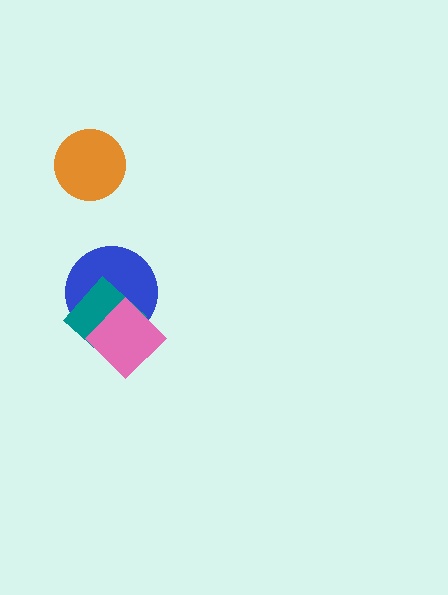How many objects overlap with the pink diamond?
2 objects overlap with the pink diamond.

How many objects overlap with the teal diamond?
2 objects overlap with the teal diamond.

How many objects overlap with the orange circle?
0 objects overlap with the orange circle.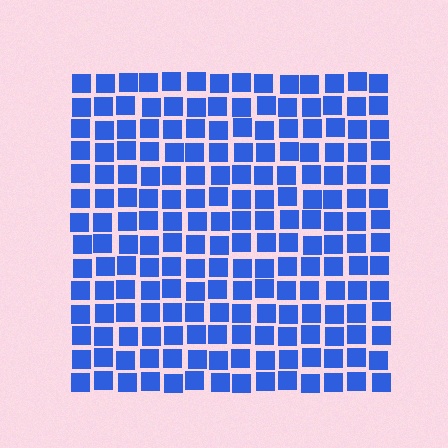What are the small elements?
The small elements are squares.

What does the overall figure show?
The overall figure shows a square.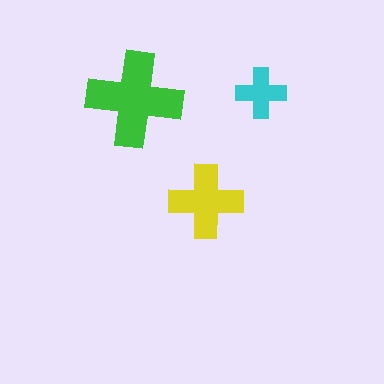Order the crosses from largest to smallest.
the green one, the yellow one, the cyan one.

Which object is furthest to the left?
The green cross is leftmost.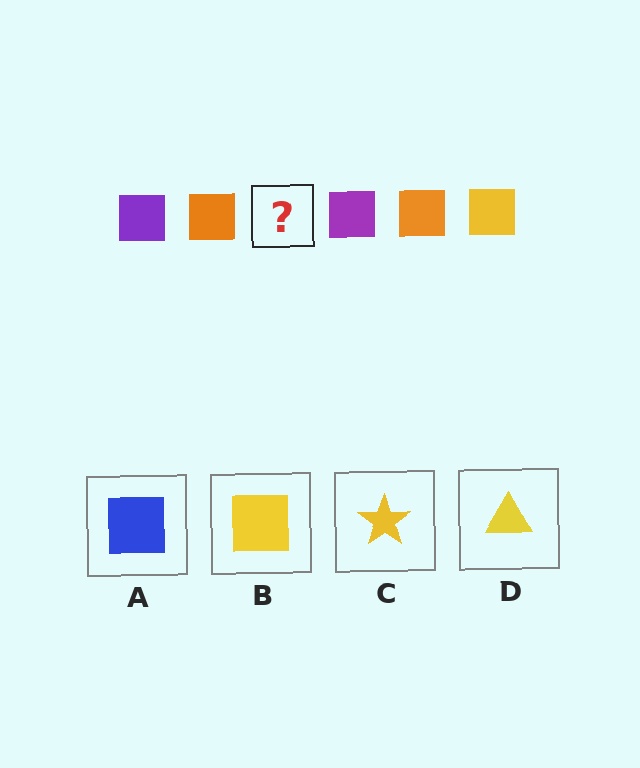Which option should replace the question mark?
Option B.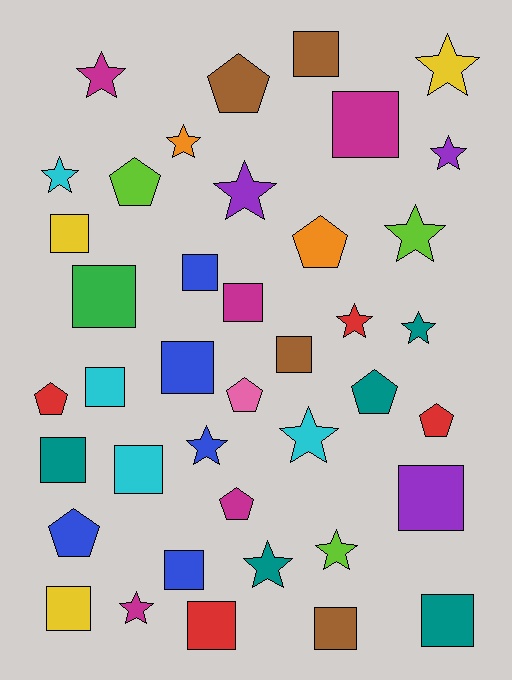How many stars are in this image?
There are 14 stars.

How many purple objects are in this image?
There are 3 purple objects.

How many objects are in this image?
There are 40 objects.